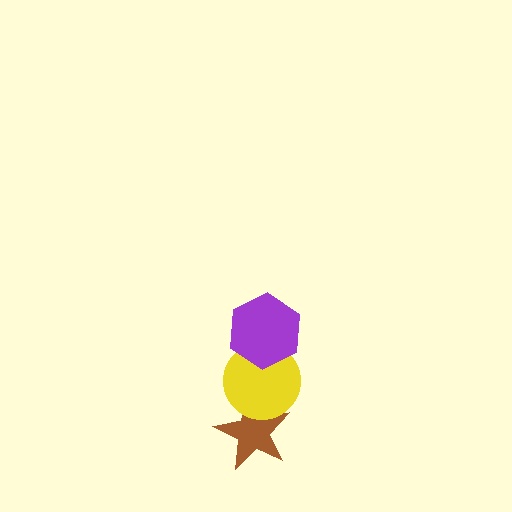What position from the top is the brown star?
The brown star is 3rd from the top.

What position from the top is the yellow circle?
The yellow circle is 2nd from the top.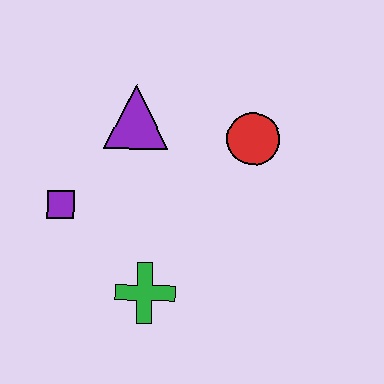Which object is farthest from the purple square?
The red circle is farthest from the purple square.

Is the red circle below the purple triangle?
Yes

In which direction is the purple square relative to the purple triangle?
The purple square is below the purple triangle.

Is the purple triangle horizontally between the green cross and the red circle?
No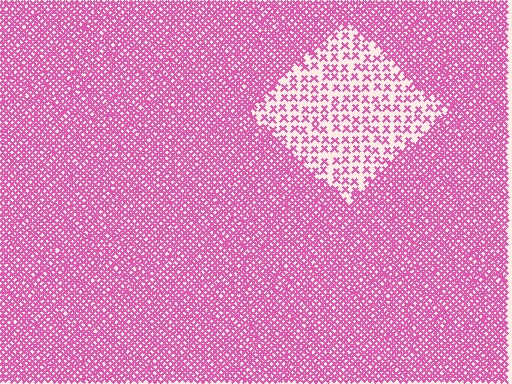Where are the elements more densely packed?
The elements are more densely packed outside the diamond boundary.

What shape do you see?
I see a diamond.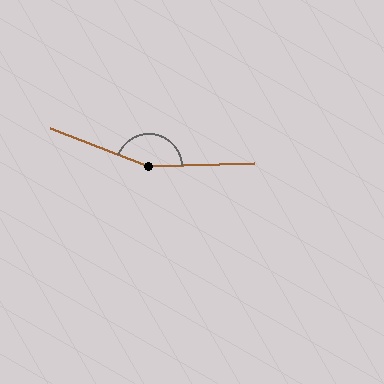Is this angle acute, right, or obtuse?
It is obtuse.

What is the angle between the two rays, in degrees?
Approximately 157 degrees.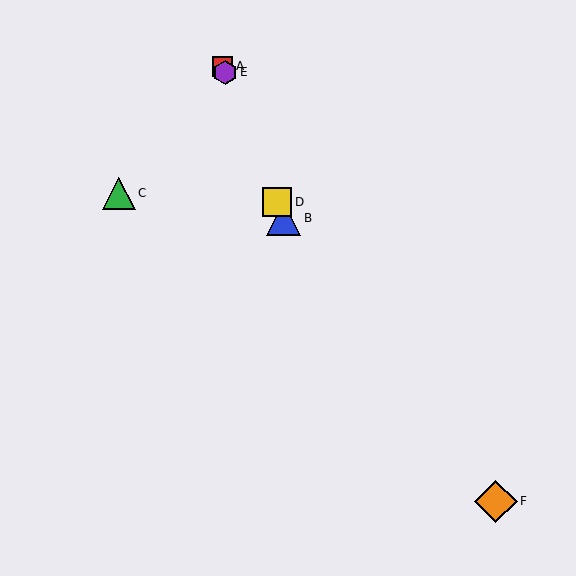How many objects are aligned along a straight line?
4 objects (A, B, D, E) are aligned along a straight line.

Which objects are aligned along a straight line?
Objects A, B, D, E are aligned along a straight line.